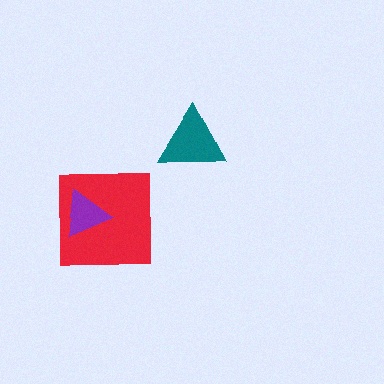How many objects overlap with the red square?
1 object overlaps with the red square.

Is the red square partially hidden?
Yes, it is partially covered by another shape.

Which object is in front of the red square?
The purple triangle is in front of the red square.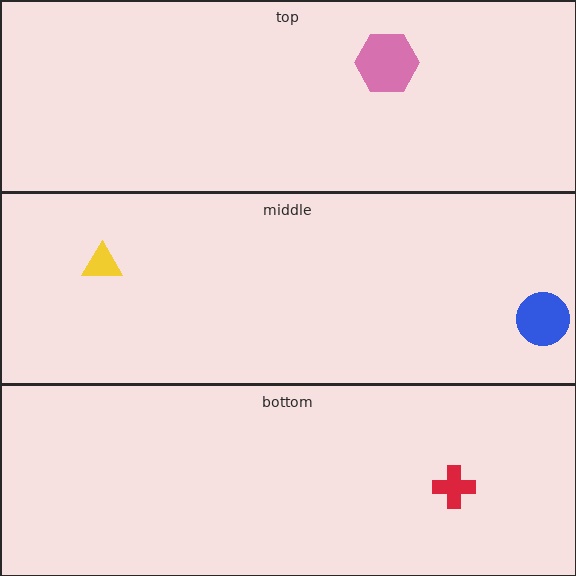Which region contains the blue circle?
The middle region.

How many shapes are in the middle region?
2.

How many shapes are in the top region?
1.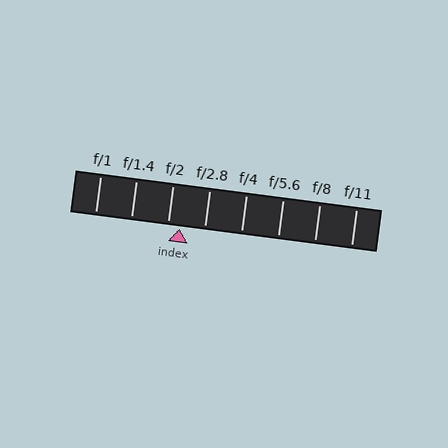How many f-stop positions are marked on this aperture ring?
There are 8 f-stop positions marked.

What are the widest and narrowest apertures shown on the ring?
The widest aperture shown is f/1 and the narrowest is f/11.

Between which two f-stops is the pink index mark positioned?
The index mark is between f/2 and f/2.8.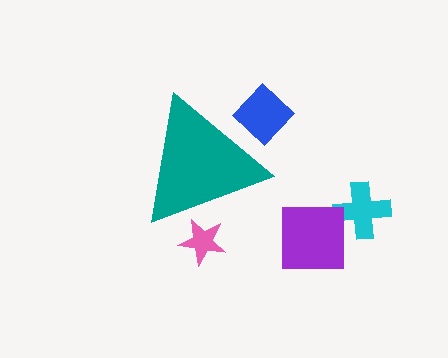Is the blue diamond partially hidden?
Yes, the blue diamond is partially hidden behind the teal triangle.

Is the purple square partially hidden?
No, the purple square is fully visible.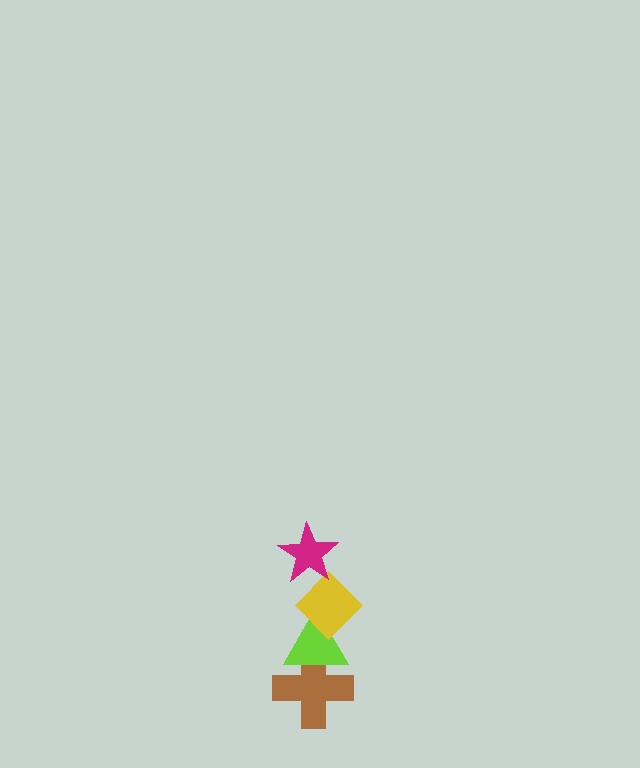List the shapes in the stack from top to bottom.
From top to bottom: the magenta star, the yellow diamond, the lime triangle, the brown cross.